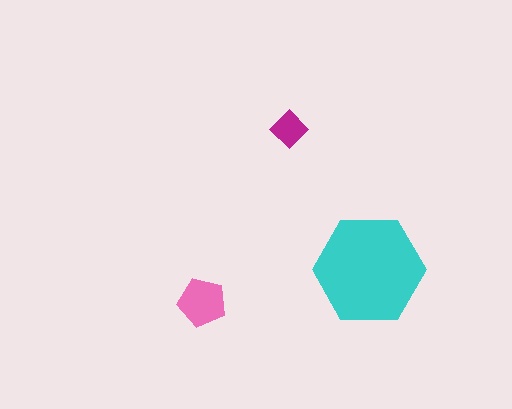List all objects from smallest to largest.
The magenta diamond, the pink pentagon, the cyan hexagon.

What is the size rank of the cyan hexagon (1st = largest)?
1st.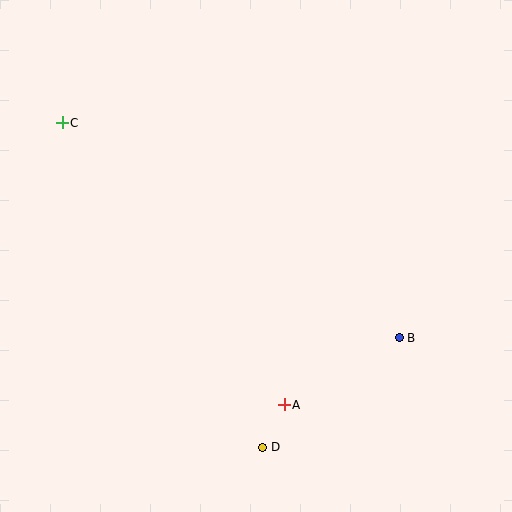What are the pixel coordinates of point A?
Point A is at (284, 405).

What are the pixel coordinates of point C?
Point C is at (62, 123).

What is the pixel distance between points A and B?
The distance between A and B is 133 pixels.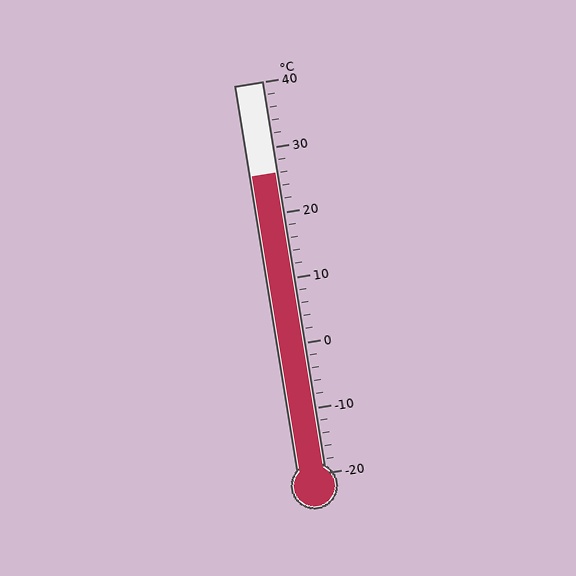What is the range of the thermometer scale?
The thermometer scale ranges from -20°C to 40°C.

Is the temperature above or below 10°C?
The temperature is above 10°C.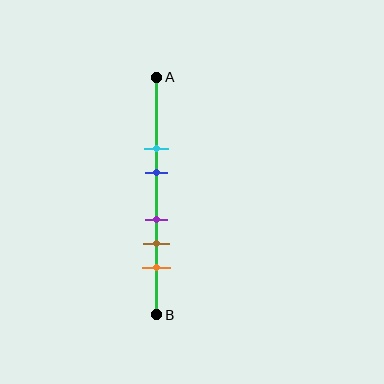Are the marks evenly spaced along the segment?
No, the marks are not evenly spaced.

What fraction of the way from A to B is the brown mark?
The brown mark is approximately 70% (0.7) of the way from A to B.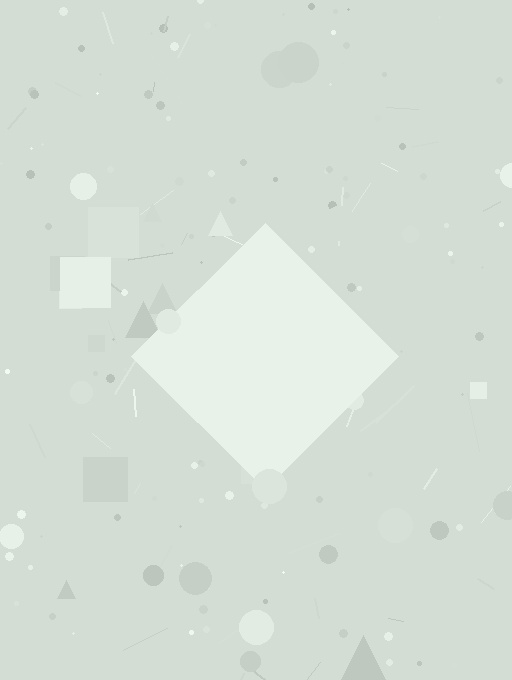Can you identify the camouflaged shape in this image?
The camouflaged shape is a diamond.